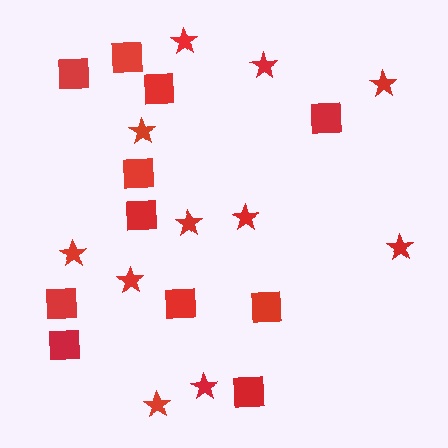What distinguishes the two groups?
There are 2 groups: one group of squares (11) and one group of stars (11).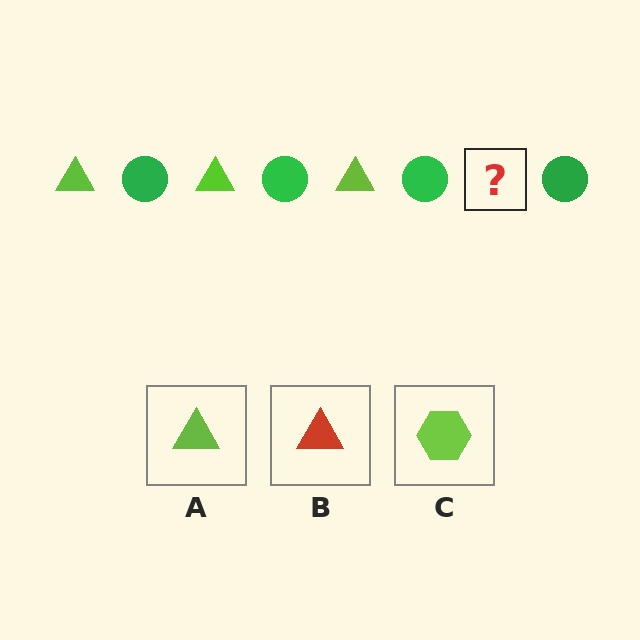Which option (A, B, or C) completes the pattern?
A.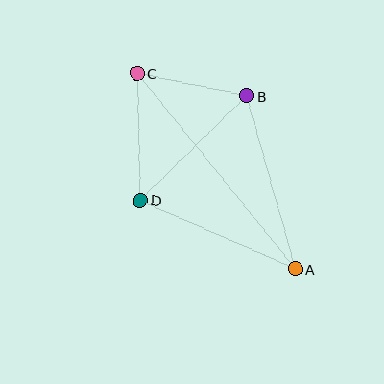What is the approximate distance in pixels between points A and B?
The distance between A and B is approximately 180 pixels.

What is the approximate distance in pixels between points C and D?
The distance between C and D is approximately 126 pixels.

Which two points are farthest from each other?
Points A and C are farthest from each other.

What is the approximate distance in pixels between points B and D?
The distance between B and D is approximately 149 pixels.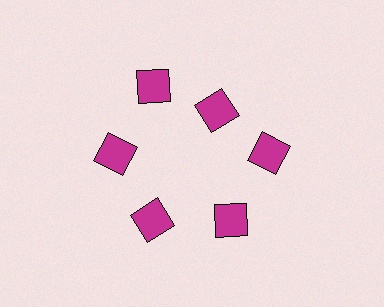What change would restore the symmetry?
The symmetry would be restored by moving it outward, back onto the ring so that all 6 squares sit at equal angles and equal distance from the center.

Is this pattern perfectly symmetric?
No. The 6 magenta squares are arranged in a ring, but one element near the 1 o'clock position is pulled inward toward the center, breaking the 6-fold rotational symmetry.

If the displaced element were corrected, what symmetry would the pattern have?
It would have 6-fold rotational symmetry — the pattern would map onto itself every 60 degrees.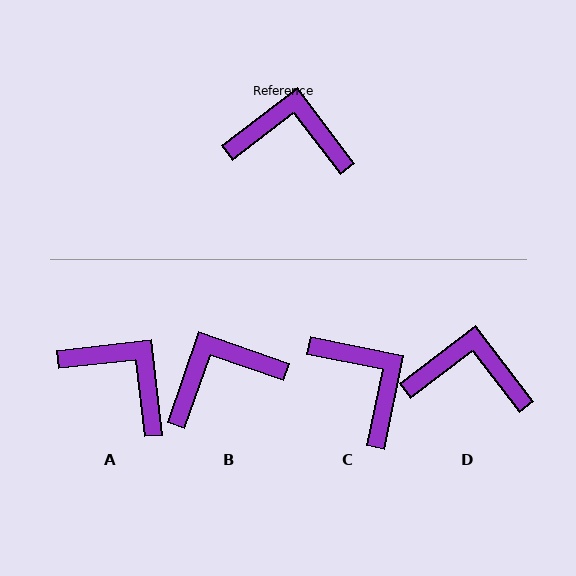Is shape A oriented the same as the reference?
No, it is off by about 31 degrees.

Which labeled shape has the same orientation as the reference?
D.